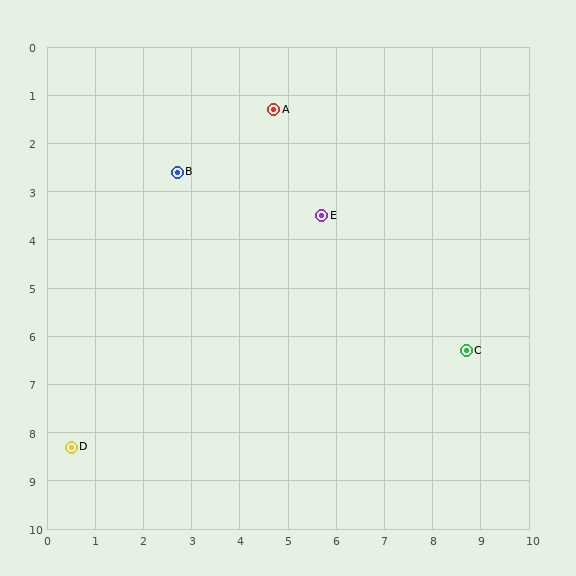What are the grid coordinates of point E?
Point E is at approximately (5.7, 3.5).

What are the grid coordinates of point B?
Point B is at approximately (2.7, 2.6).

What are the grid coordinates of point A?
Point A is at approximately (4.7, 1.3).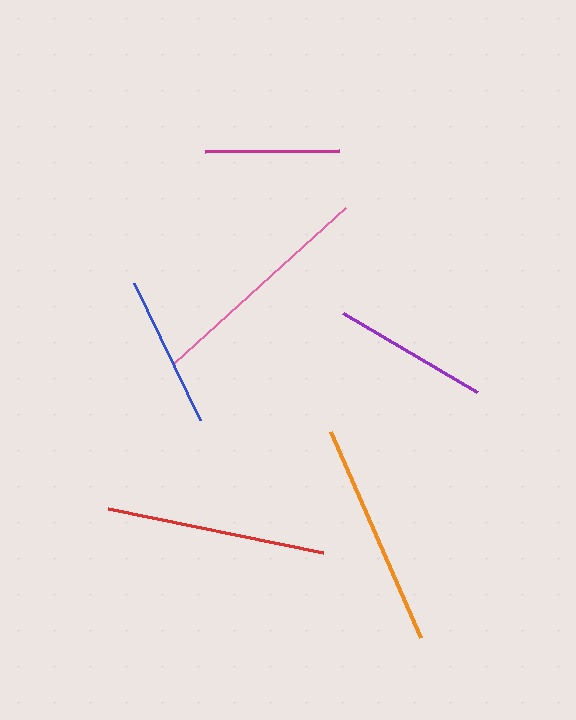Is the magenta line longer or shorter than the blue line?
The blue line is longer than the magenta line.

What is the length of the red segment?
The red segment is approximately 219 pixels long.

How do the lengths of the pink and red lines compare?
The pink and red lines are approximately the same length.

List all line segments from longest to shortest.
From longest to shortest: pink, orange, red, purple, blue, magenta.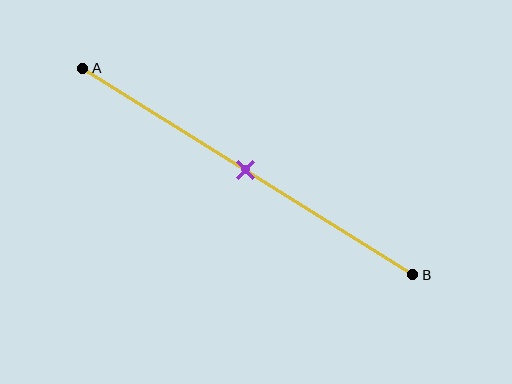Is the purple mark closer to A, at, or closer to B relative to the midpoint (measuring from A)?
The purple mark is approximately at the midpoint of segment AB.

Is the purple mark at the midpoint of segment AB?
Yes, the mark is approximately at the midpoint.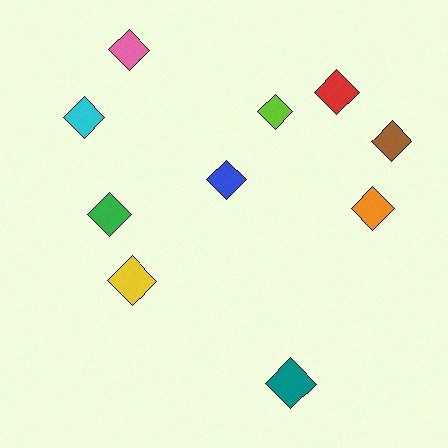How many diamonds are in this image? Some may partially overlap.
There are 10 diamonds.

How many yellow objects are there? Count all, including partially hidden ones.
There is 1 yellow object.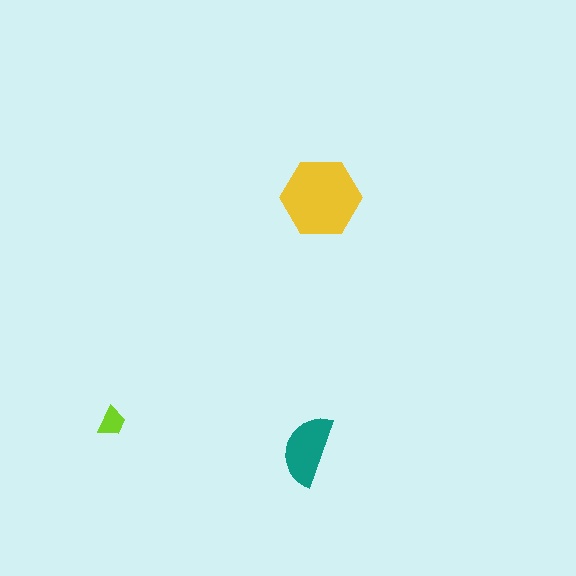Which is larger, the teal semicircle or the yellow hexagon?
The yellow hexagon.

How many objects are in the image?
There are 3 objects in the image.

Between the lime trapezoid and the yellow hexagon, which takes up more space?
The yellow hexagon.